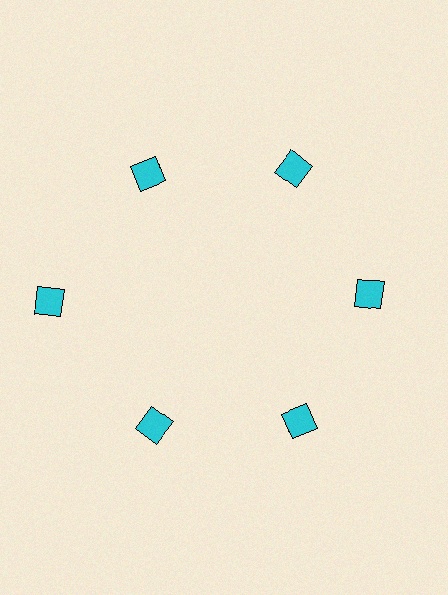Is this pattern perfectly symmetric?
No. The 6 cyan diamonds are arranged in a ring, but one element near the 9 o'clock position is pushed outward from the center, breaking the 6-fold rotational symmetry.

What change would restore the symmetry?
The symmetry would be restored by moving it inward, back onto the ring so that all 6 diamonds sit at equal angles and equal distance from the center.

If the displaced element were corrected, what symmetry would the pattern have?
It would have 6-fold rotational symmetry — the pattern would map onto itself every 60 degrees.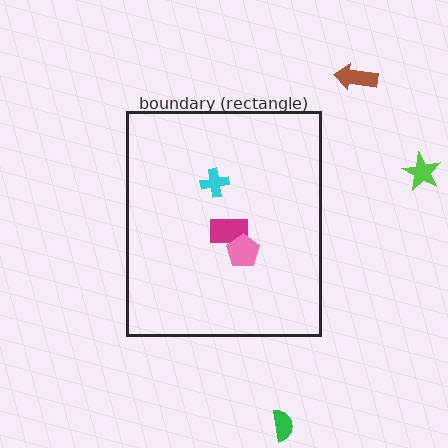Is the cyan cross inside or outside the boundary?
Inside.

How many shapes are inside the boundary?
3 inside, 3 outside.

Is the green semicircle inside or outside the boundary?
Outside.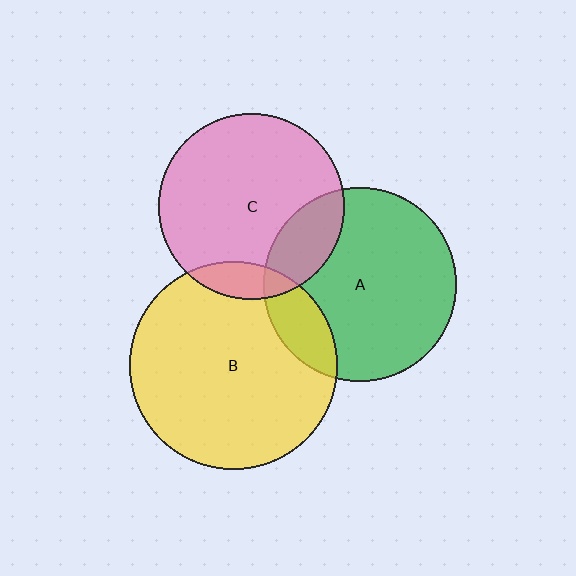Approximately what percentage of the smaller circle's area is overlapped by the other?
Approximately 15%.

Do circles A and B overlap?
Yes.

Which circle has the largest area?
Circle B (yellow).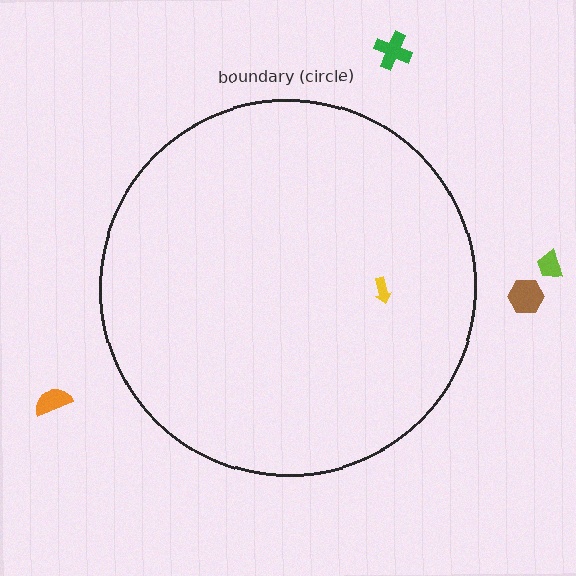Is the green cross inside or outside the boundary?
Outside.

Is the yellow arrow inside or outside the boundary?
Inside.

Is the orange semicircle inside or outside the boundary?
Outside.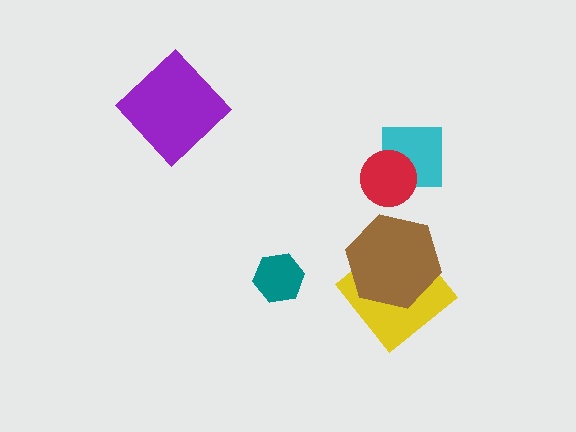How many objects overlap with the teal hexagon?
0 objects overlap with the teal hexagon.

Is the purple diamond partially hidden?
No, no other shape covers it.